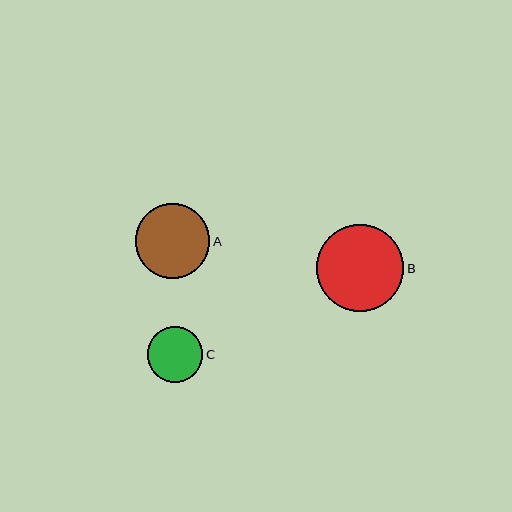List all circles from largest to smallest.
From largest to smallest: B, A, C.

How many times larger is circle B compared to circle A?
Circle B is approximately 1.2 times the size of circle A.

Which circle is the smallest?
Circle C is the smallest with a size of approximately 55 pixels.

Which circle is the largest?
Circle B is the largest with a size of approximately 87 pixels.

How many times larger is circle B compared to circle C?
Circle B is approximately 1.6 times the size of circle C.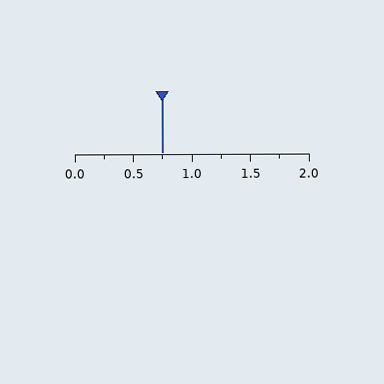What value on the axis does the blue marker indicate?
The marker indicates approximately 0.75.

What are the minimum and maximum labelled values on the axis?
The axis runs from 0.0 to 2.0.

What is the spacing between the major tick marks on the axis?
The major ticks are spaced 0.5 apart.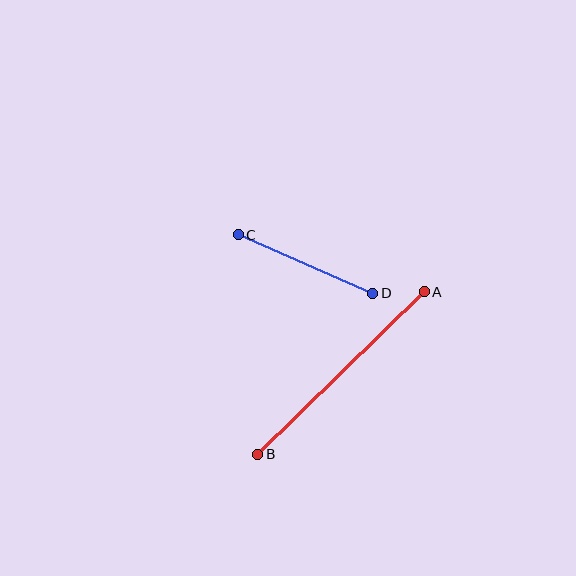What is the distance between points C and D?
The distance is approximately 147 pixels.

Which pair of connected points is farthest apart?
Points A and B are farthest apart.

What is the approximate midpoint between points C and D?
The midpoint is at approximately (305, 264) pixels.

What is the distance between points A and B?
The distance is approximately 232 pixels.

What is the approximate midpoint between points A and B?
The midpoint is at approximately (341, 373) pixels.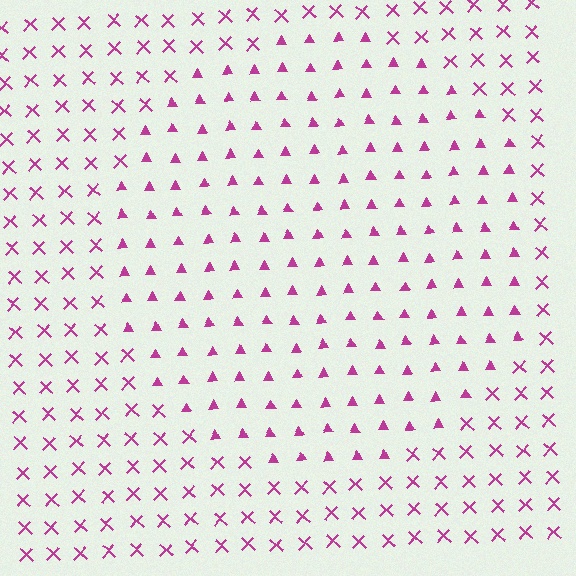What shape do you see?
I see a circle.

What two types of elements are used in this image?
The image uses triangles inside the circle region and X marks outside it.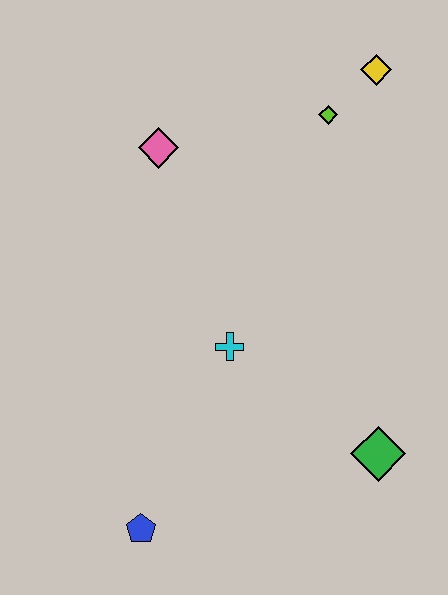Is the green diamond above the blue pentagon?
Yes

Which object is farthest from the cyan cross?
The yellow diamond is farthest from the cyan cross.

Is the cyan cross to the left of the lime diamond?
Yes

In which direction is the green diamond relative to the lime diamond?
The green diamond is below the lime diamond.